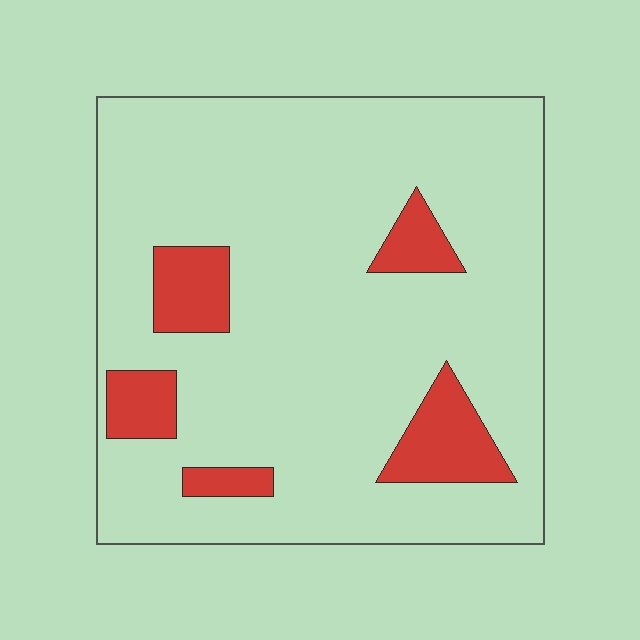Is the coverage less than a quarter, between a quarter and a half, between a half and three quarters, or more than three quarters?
Less than a quarter.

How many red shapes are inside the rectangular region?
5.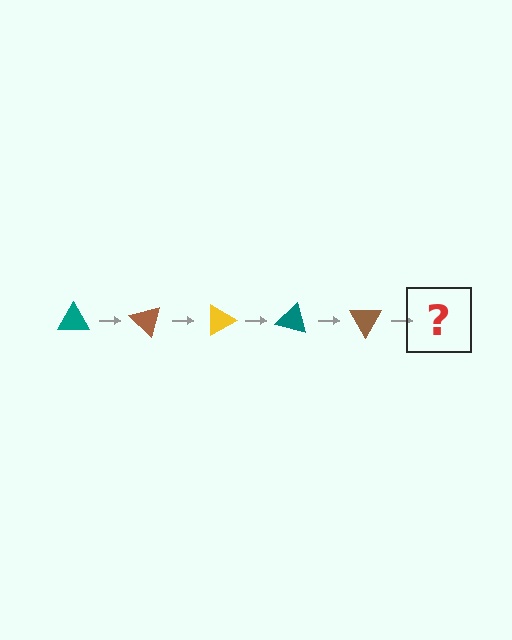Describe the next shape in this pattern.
It should be a yellow triangle, rotated 225 degrees from the start.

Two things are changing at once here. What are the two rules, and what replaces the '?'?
The two rules are that it rotates 45 degrees each step and the color cycles through teal, brown, and yellow. The '?' should be a yellow triangle, rotated 225 degrees from the start.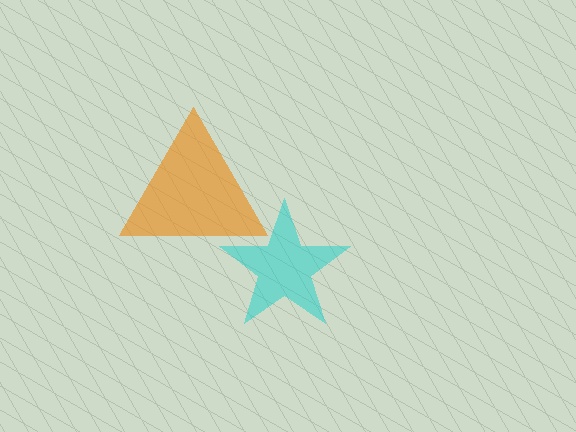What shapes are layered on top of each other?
The layered shapes are: an orange triangle, a cyan star.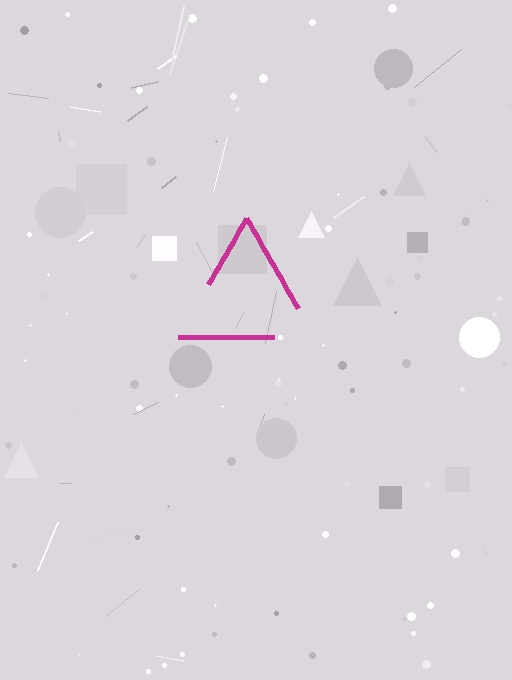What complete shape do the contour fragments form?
The contour fragments form a triangle.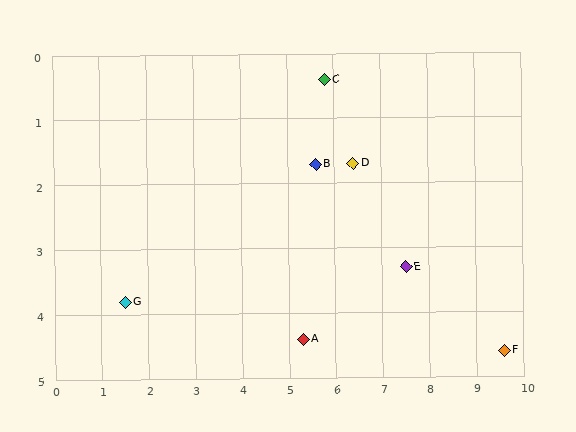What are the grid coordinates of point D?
Point D is at approximately (6.4, 1.7).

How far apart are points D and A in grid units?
Points D and A are about 2.9 grid units apart.